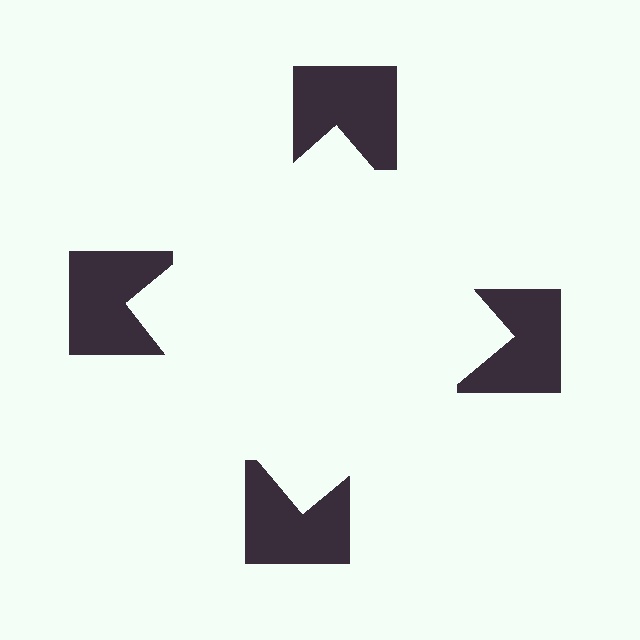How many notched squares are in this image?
There are 4 — one at each vertex of the illusory square.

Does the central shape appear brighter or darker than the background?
It typically appears slightly brighter than the background, even though no actual brightness change is drawn.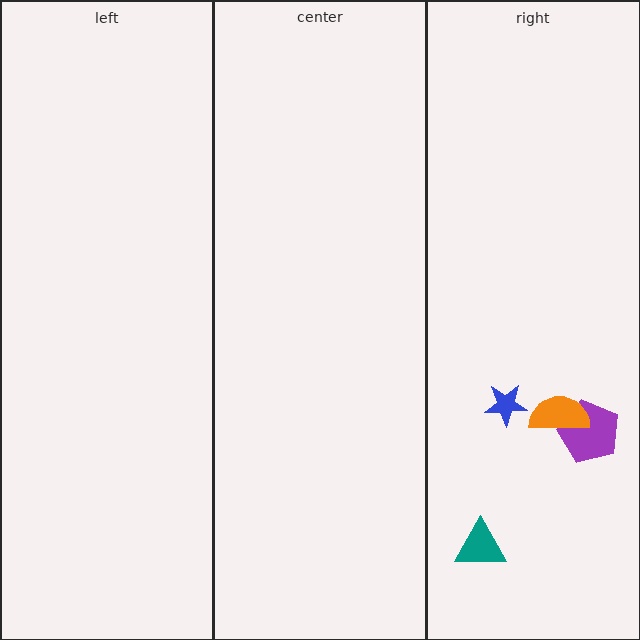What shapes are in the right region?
The teal triangle, the purple pentagon, the blue star, the orange semicircle.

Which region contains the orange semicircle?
The right region.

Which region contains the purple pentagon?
The right region.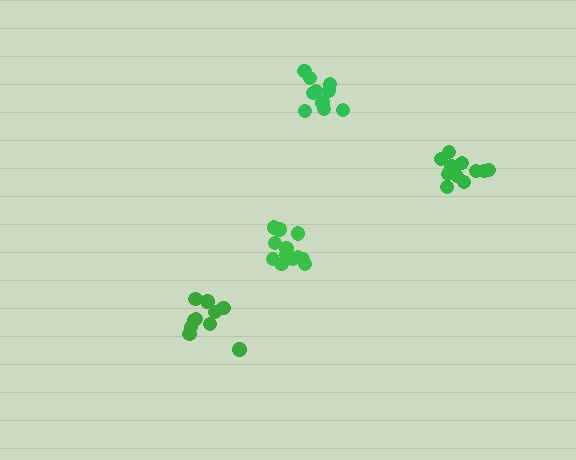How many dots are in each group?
Group 1: 10 dots, Group 2: 12 dots, Group 3: 12 dots, Group 4: 10 dots (44 total).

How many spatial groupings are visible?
There are 4 spatial groupings.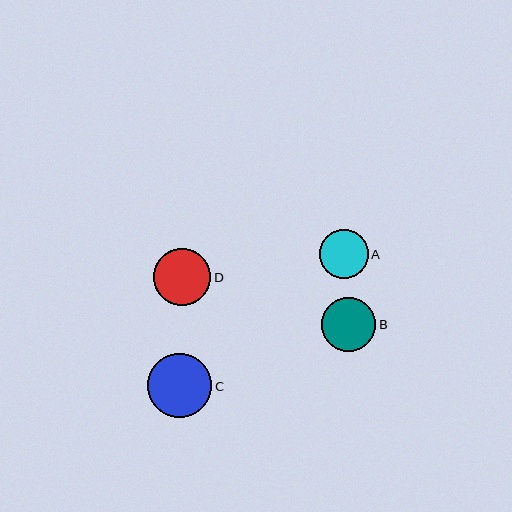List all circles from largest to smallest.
From largest to smallest: C, D, B, A.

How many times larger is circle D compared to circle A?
Circle D is approximately 1.2 times the size of circle A.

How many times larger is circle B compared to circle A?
Circle B is approximately 1.1 times the size of circle A.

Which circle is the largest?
Circle C is the largest with a size of approximately 65 pixels.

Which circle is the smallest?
Circle A is the smallest with a size of approximately 49 pixels.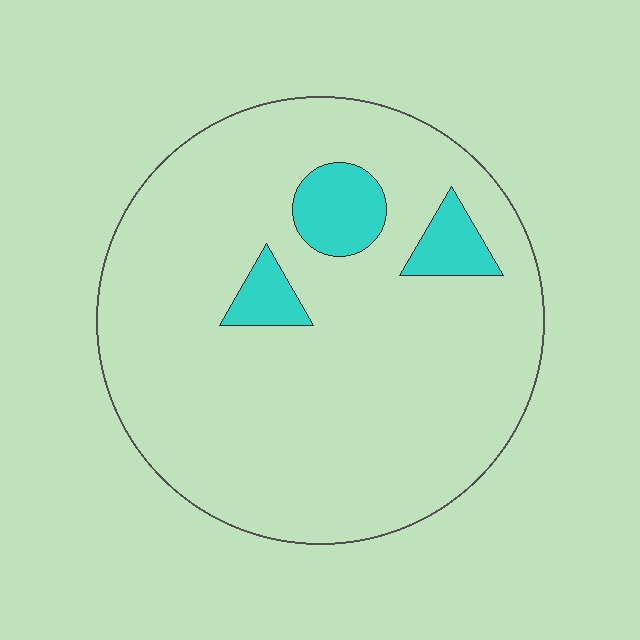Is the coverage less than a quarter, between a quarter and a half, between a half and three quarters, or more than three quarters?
Less than a quarter.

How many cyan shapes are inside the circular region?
3.